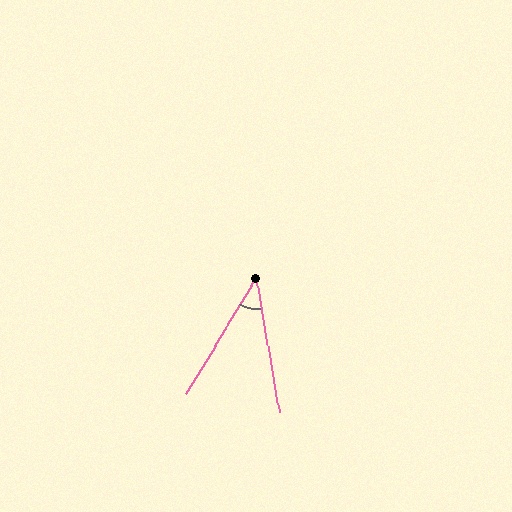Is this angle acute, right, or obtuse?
It is acute.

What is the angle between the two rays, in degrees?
Approximately 41 degrees.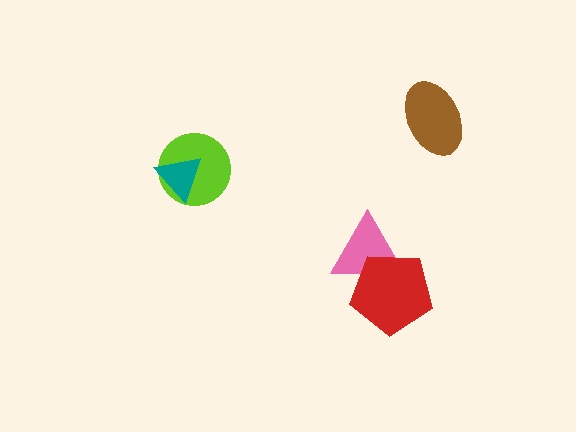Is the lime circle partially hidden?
Yes, it is partially covered by another shape.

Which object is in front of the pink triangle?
The red pentagon is in front of the pink triangle.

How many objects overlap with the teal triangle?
1 object overlaps with the teal triangle.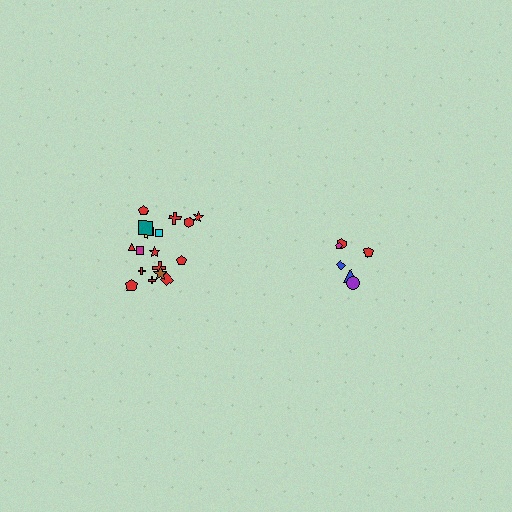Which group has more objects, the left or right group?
The left group.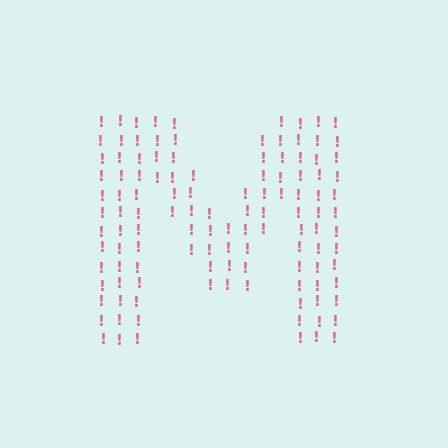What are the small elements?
The small elements are exclamation marks.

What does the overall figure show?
The overall figure shows the letter M.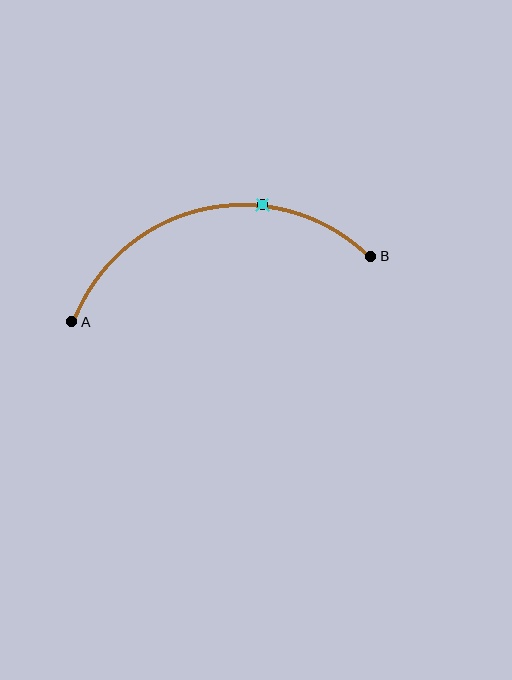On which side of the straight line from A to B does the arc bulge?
The arc bulges above the straight line connecting A and B.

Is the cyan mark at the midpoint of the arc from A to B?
No. The cyan mark lies on the arc but is closer to endpoint B. The arc midpoint would be at the point on the curve equidistant along the arc from both A and B.